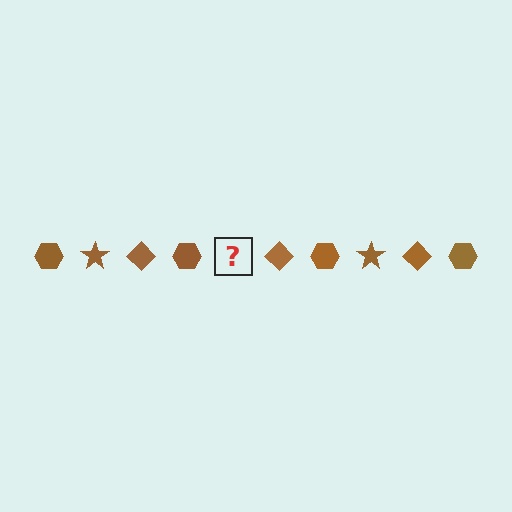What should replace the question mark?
The question mark should be replaced with a brown star.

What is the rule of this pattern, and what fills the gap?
The rule is that the pattern cycles through hexagon, star, diamond shapes in brown. The gap should be filled with a brown star.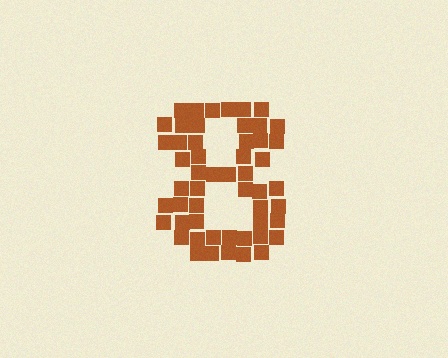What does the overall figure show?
The overall figure shows the digit 8.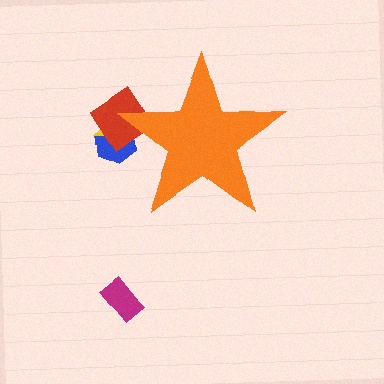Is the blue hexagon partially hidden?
Yes, the blue hexagon is partially hidden behind the orange star.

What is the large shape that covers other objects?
An orange star.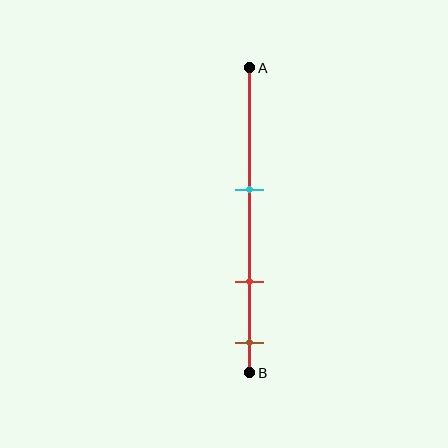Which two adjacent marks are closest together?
The red and brown marks are the closest adjacent pair.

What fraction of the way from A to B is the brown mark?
The brown mark is approximately 90% (0.9) of the way from A to B.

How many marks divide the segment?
There are 3 marks dividing the segment.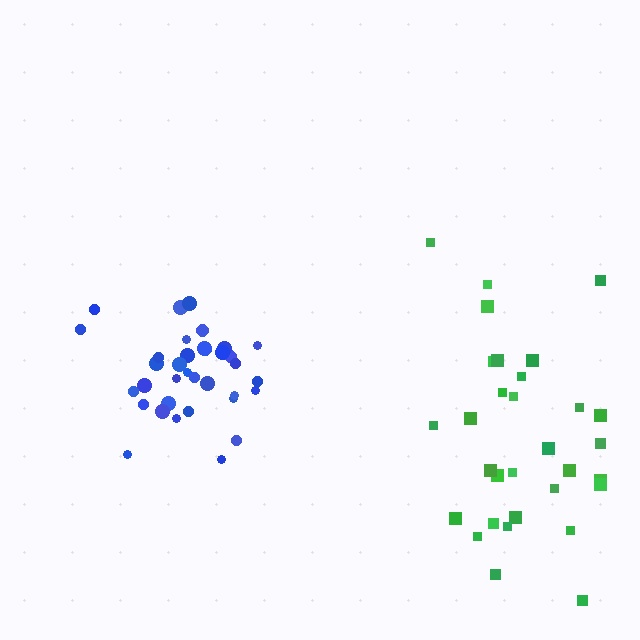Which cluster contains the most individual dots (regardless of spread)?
Blue (35).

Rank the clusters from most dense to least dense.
blue, green.